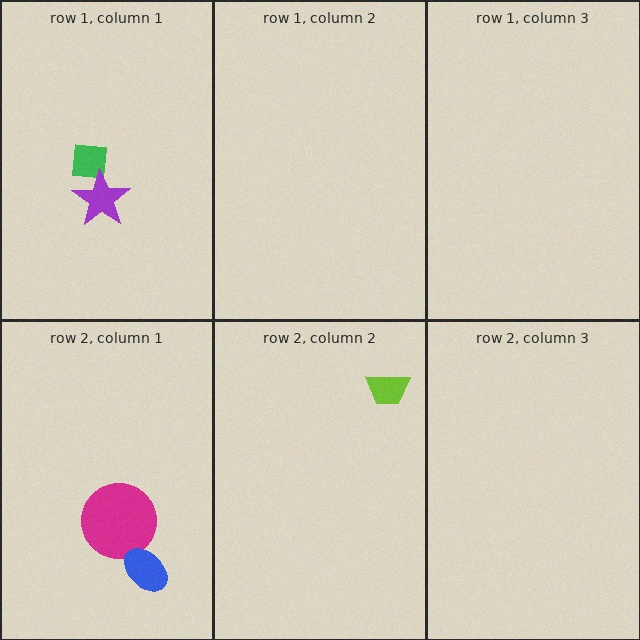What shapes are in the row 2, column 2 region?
The lime trapezoid.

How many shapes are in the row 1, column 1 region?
2.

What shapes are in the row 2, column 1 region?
The magenta circle, the blue ellipse.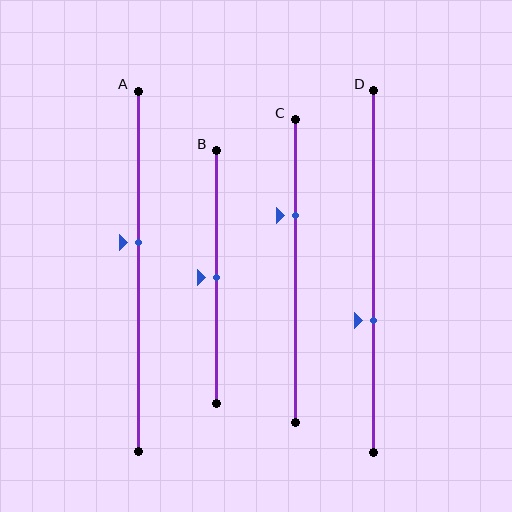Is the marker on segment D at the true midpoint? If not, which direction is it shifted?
No, the marker on segment D is shifted downward by about 14% of the segment length.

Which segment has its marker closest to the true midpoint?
Segment B has its marker closest to the true midpoint.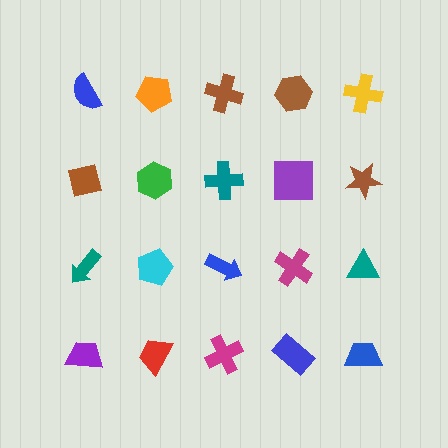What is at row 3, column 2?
A cyan pentagon.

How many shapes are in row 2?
5 shapes.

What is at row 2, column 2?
A green hexagon.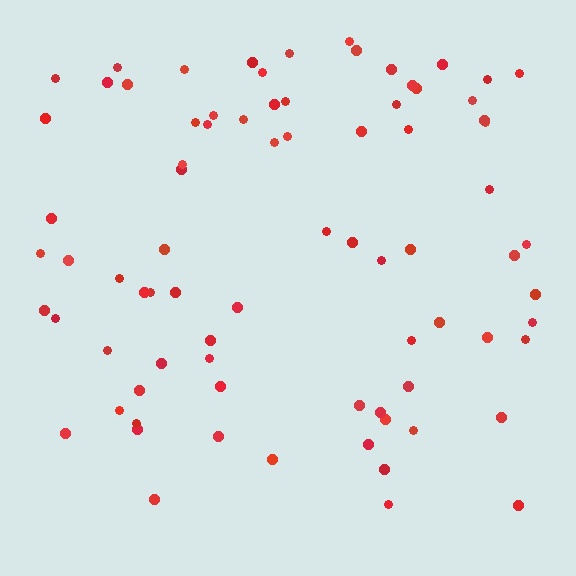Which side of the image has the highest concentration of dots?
The top.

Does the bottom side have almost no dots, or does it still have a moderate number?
Still a moderate number, just noticeably fewer than the top.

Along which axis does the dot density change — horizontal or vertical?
Vertical.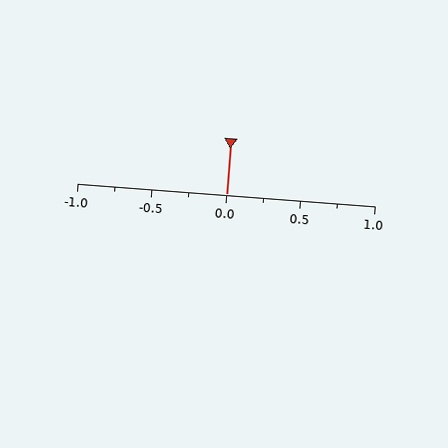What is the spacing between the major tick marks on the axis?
The major ticks are spaced 0.5 apart.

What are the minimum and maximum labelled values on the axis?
The axis runs from -1.0 to 1.0.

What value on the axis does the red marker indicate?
The marker indicates approximately 0.